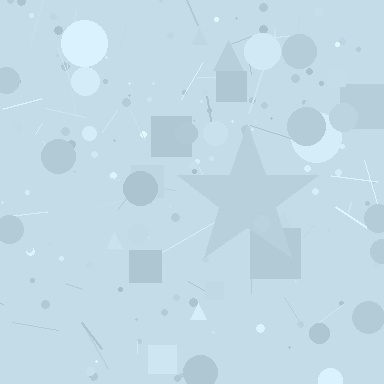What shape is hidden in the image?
A star is hidden in the image.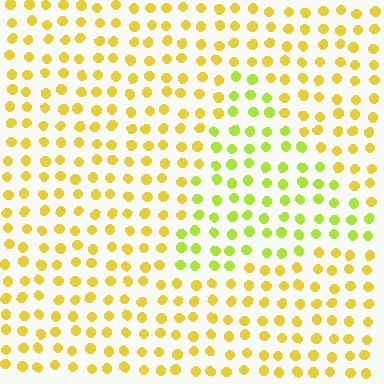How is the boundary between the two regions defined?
The boundary is defined purely by a slight shift in hue (about 31 degrees). Spacing, size, and orientation are identical on both sides.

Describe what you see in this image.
The image is filled with small yellow elements in a uniform arrangement. A triangle-shaped region is visible where the elements are tinted to a slightly different hue, forming a subtle color boundary.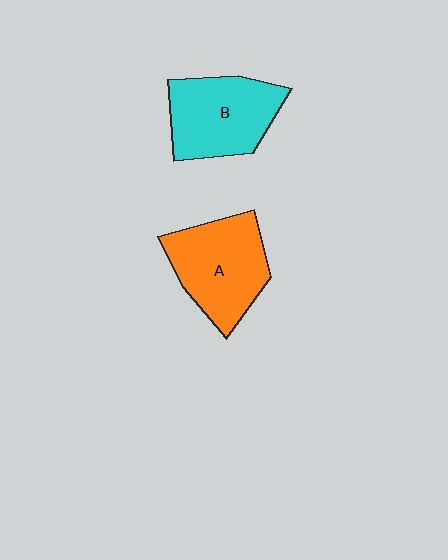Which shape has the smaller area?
Shape B (cyan).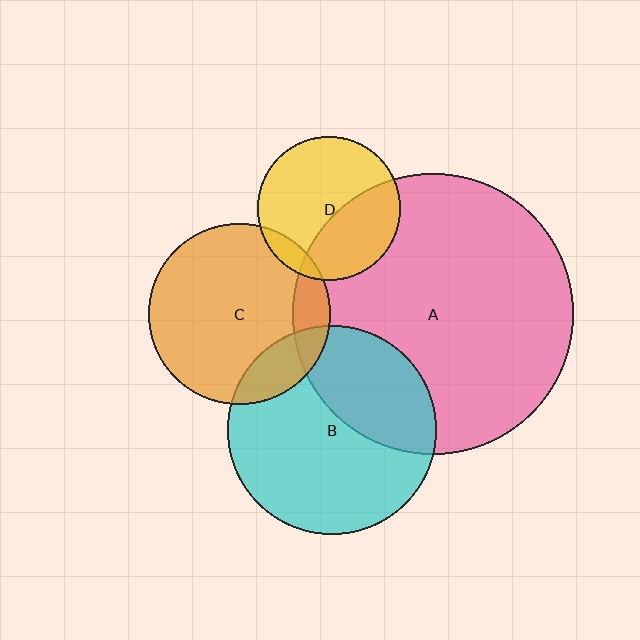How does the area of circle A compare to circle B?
Approximately 1.8 times.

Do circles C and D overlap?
Yes.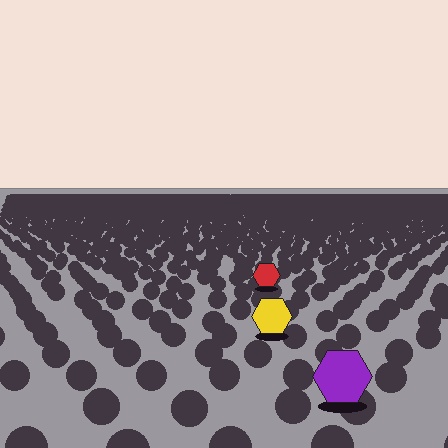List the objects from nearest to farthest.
From nearest to farthest: the purple hexagon, the yellow hexagon, the red hexagon.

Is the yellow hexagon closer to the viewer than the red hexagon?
Yes. The yellow hexagon is closer — you can tell from the texture gradient: the ground texture is coarser near it.